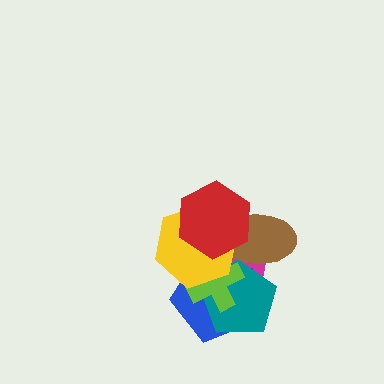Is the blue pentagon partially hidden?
Yes, it is partially covered by another shape.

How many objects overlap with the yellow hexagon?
6 objects overlap with the yellow hexagon.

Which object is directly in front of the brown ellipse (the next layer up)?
The teal pentagon is directly in front of the brown ellipse.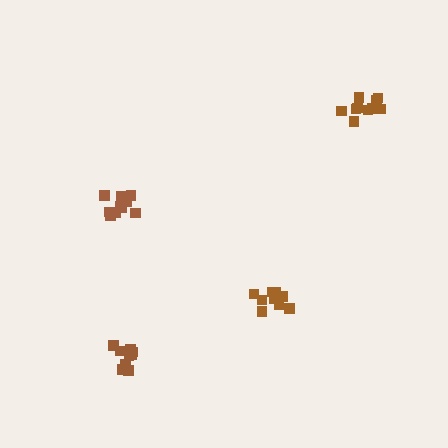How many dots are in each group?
Group 1: 10 dots, Group 2: 10 dots, Group 3: 10 dots, Group 4: 10 dots (40 total).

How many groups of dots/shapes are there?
There are 4 groups.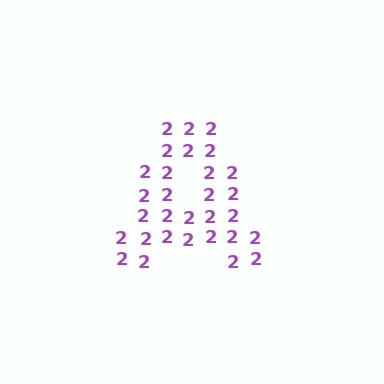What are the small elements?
The small elements are digit 2's.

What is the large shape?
The large shape is the letter A.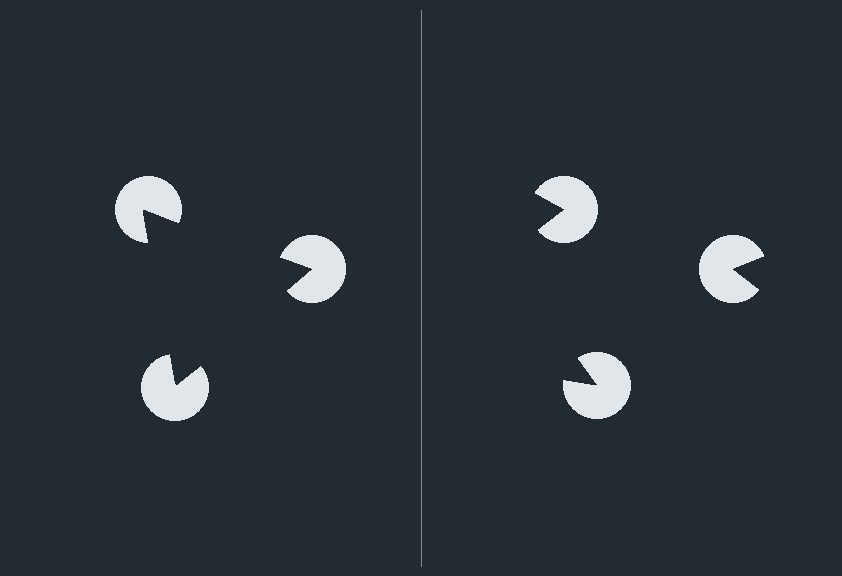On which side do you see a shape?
An illusory triangle appears on the left side. On the right side the wedge cuts are rotated, so no coherent shape forms.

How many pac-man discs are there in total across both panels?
6 — 3 on each side.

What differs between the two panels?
The pac-man discs are positioned identically on both sides; only the wedge orientations differ. On the left they align to a triangle; on the right they are misaligned.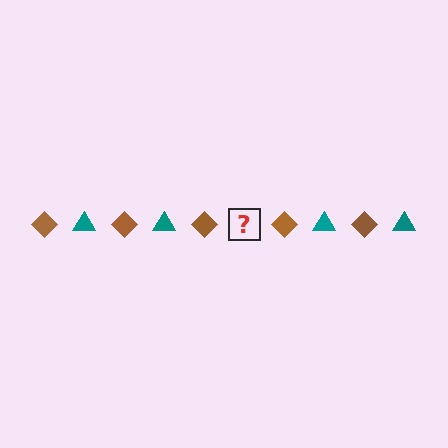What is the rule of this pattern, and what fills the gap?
The rule is that the pattern alternates between brown diamond and teal triangle. The gap should be filled with a teal triangle.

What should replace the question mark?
The question mark should be replaced with a teal triangle.